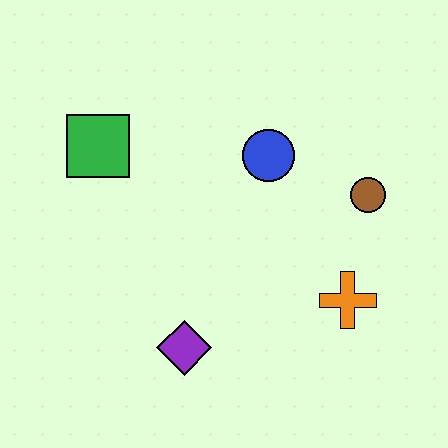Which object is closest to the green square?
The blue circle is closest to the green square.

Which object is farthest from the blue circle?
The purple diamond is farthest from the blue circle.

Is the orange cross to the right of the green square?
Yes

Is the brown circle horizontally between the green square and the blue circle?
No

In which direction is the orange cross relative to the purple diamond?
The orange cross is to the right of the purple diamond.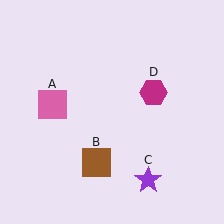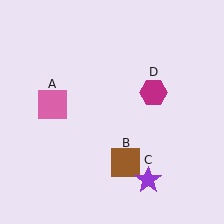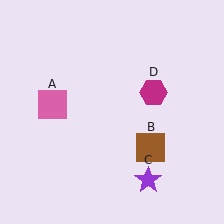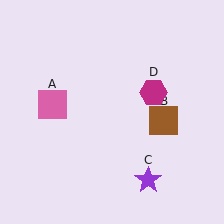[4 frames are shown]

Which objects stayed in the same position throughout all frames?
Pink square (object A) and purple star (object C) and magenta hexagon (object D) remained stationary.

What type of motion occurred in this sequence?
The brown square (object B) rotated counterclockwise around the center of the scene.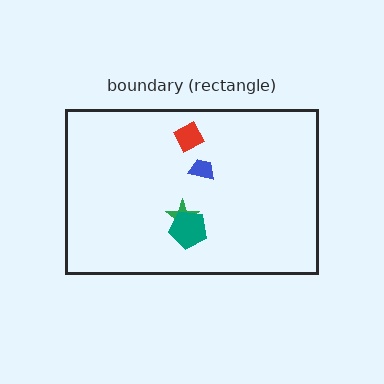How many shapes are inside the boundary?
4 inside, 0 outside.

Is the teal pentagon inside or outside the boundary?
Inside.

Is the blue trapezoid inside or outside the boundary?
Inside.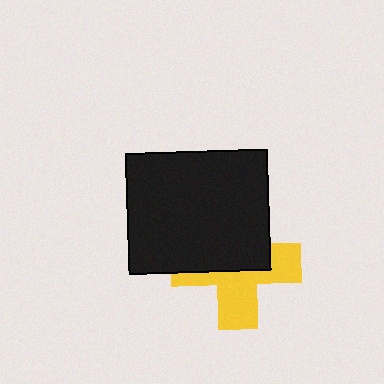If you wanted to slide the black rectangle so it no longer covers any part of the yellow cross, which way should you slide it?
Slide it up — that is the most direct way to separate the two shapes.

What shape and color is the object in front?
The object in front is a black rectangle.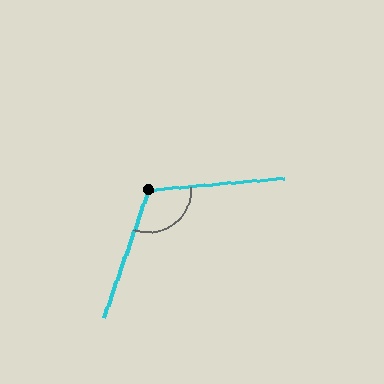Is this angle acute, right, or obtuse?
It is obtuse.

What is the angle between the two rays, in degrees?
Approximately 114 degrees.